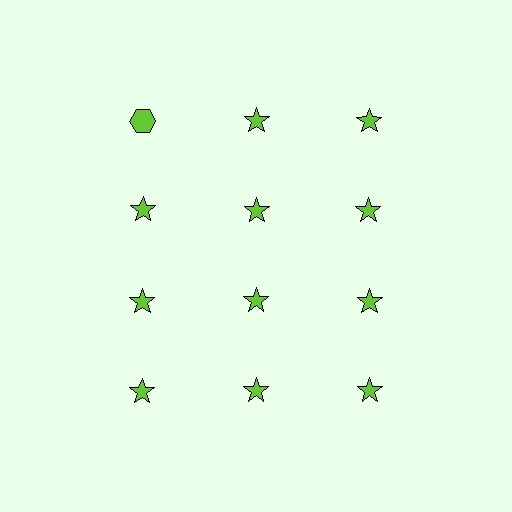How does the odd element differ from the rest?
It has a different shape: hexagon instead of star.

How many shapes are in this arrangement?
There are 12 shapes arranged in a grid pattern.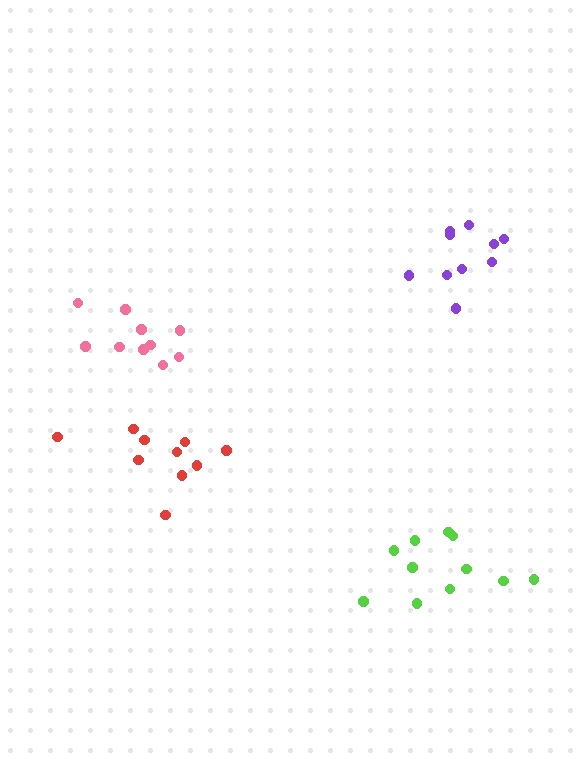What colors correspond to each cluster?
The clusters are colored: pink, lime, purple, red.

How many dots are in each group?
Group 1: 10 dots, Group 2: 11 dots, Group 3: 10 dots, Group 4: 10 dots (41 total).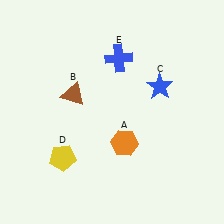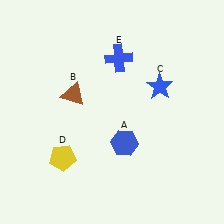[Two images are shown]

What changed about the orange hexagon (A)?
In Image 1, A is orange. In Image 2, it changed to blue.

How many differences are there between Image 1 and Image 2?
There is 1 difference between the two images.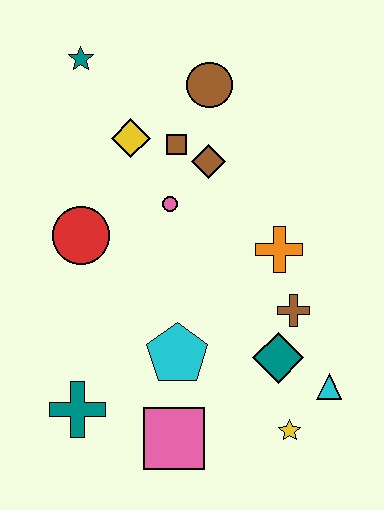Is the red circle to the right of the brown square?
No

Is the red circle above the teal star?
No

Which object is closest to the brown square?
The brown diamond is closest to the brown square.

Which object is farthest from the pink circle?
The yellow star is farthest from the pink circle.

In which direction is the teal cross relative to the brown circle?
The teal cross is below the brown circle.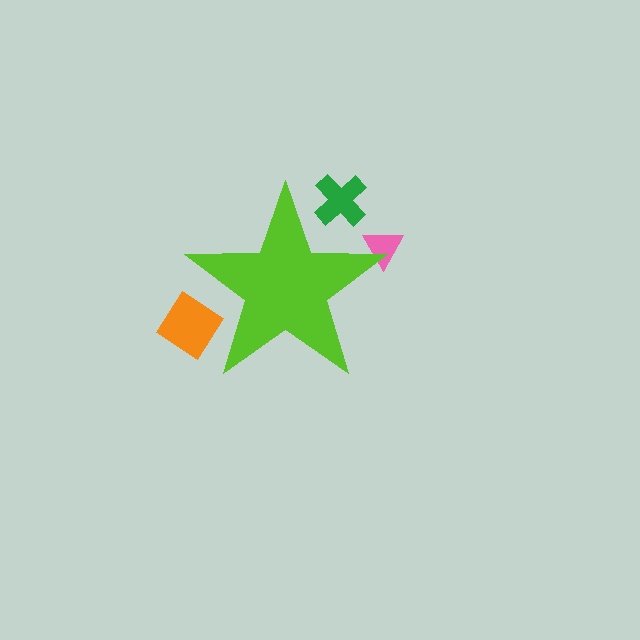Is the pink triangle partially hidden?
Yes, the pink triangle is partially hidden behind the lime star.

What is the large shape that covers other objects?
A lime star.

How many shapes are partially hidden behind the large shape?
3 shapes are partially hidden.